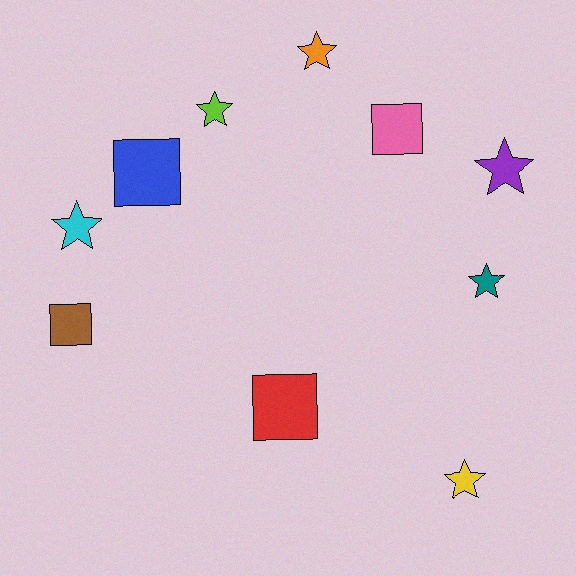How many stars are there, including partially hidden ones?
There are 6 stars.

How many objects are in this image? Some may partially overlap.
There are 10 objects.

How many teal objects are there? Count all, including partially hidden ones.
There is 1 teal object.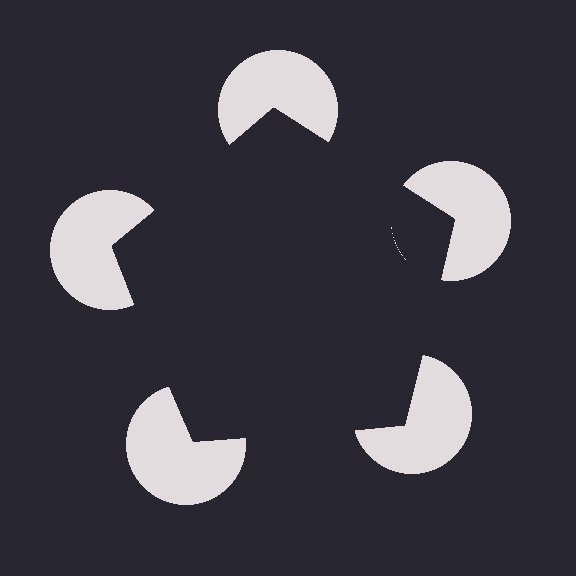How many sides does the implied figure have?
5 sides.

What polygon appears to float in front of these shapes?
An illusory pentagon — its edges are inferred from the aligned wedge cuts in the pac-man discs, not physically drawn.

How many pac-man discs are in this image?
There are 5 — one at each vertex of the illusory pentagon.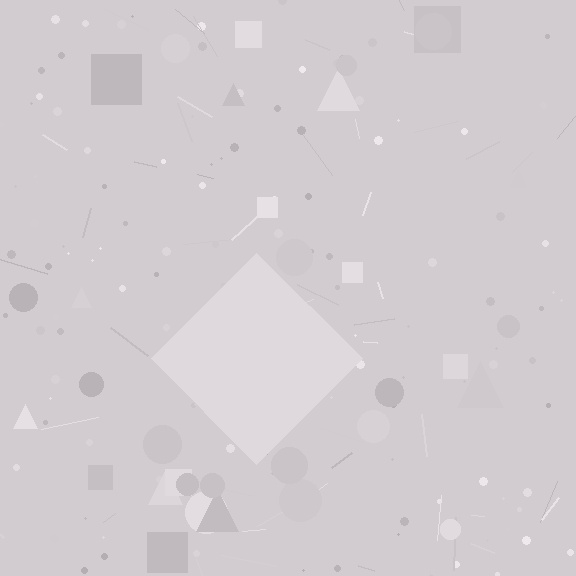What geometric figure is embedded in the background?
A diamond is embedded in the background.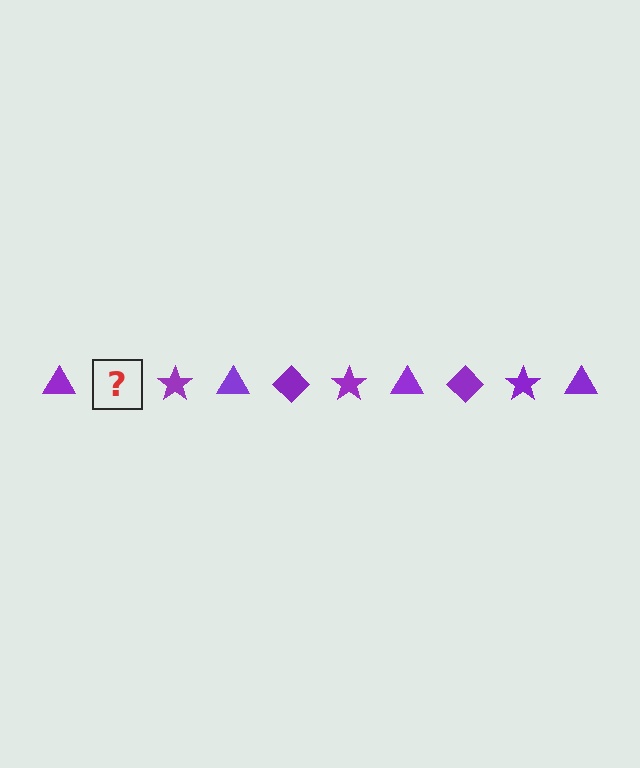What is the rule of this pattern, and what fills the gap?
The rule is that the pattern cycles through triangle, diamond, star shapes in purple. The gap should be filled with a purple diamond.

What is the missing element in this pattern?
The missing element is a purple diamond.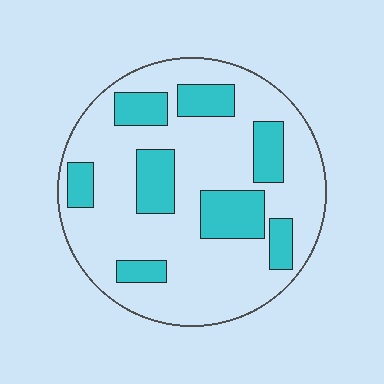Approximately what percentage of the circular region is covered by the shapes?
Approximately 25%.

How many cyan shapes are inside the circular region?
8.